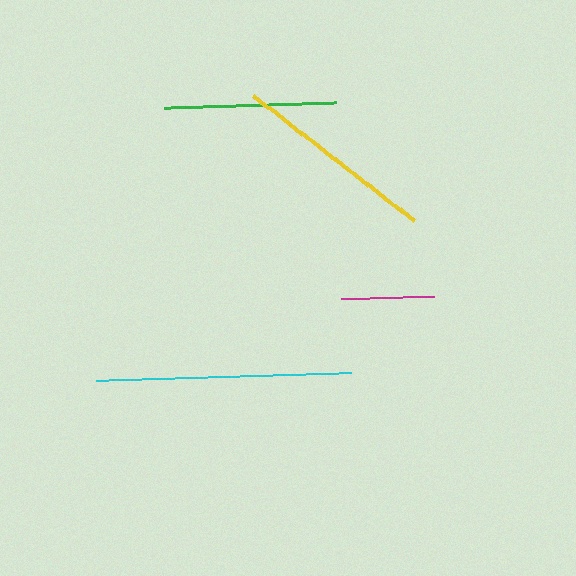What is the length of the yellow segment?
The yellow segment is approximately 204 pixels long.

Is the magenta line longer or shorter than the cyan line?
The cyan line is longer than the magenta line.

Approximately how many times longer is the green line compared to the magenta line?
The green line is approximately 1.8 times the length of the magenta line.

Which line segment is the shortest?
The magenta line is the shortest at approximately 93 pixels.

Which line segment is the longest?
The cyan line is the longest at approximately 255 pixels.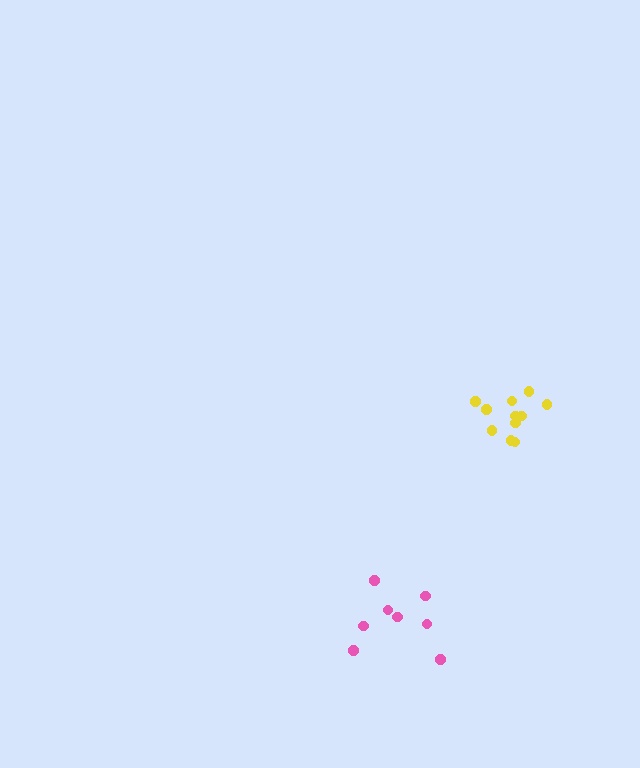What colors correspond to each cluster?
The clusters are colored: pink, yellow.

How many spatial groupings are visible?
There are 2 spatial groupings.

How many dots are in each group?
Group 1: 8 dots, Group 2: 11 dots (19 total).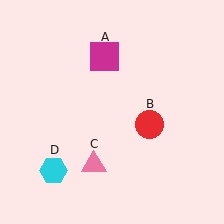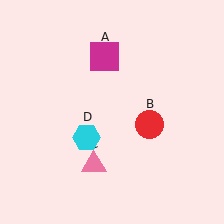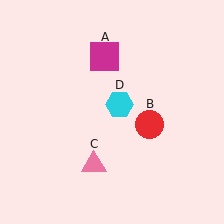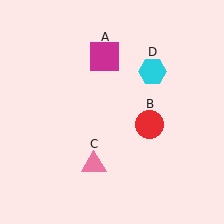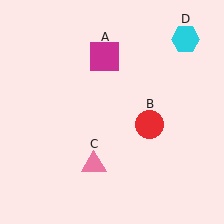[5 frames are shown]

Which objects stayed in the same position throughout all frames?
Magenta square (object A) and red circle (object B) and pink triangle (object C) remained stationary.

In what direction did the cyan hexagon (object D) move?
The cyan hexagon (object D) moved up and to the right.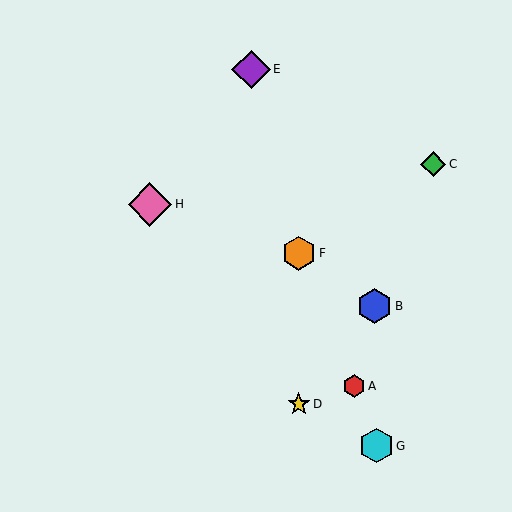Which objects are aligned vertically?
Objects D, F are aligned vertically.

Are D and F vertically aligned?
Yes, both are at x≈299.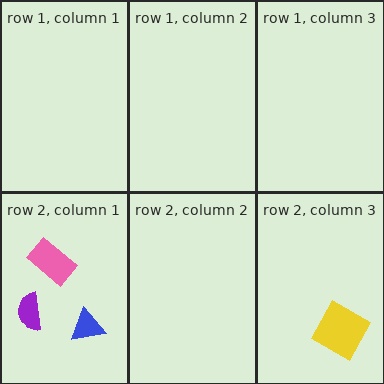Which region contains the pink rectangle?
The row 2, column 1 region.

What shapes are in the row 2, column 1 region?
The blue triangle, the pink rectangle, the purple semicircle.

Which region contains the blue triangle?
The row 2, column 1 region.